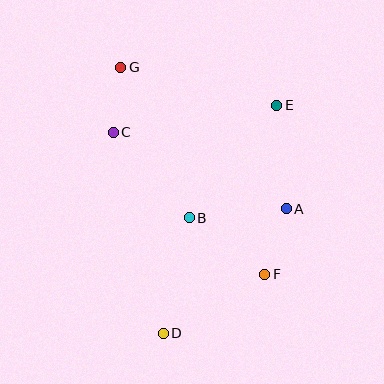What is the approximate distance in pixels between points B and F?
The distance between B and F is approximately 95 pixels.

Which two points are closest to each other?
Points C and G are closest to each other.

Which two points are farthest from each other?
Points D and G are farthest from each other.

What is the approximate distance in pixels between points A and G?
The distance between A and G is approximately 218 pixels.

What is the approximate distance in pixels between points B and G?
The distance between B and G is approximately 165 pixels.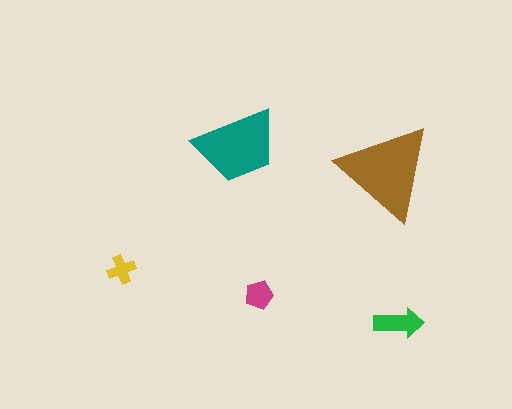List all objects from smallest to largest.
The yellow cross, the magenta pentagon, the green arrow, the teal trapezoid, the brown triangle.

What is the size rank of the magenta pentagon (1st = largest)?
4th.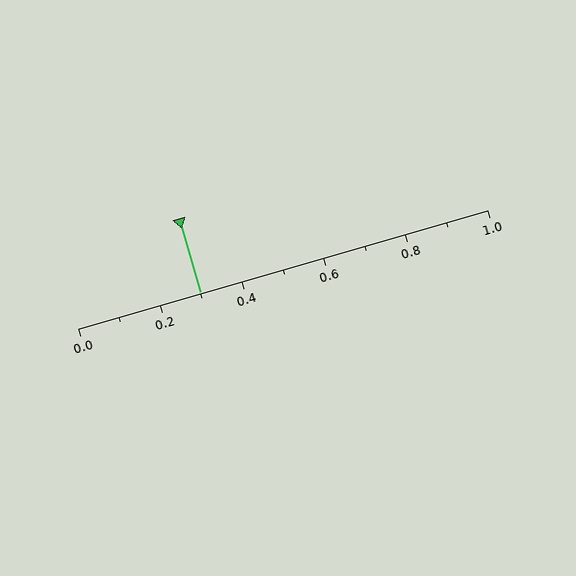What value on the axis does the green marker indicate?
The marker indicates approximately 0.3.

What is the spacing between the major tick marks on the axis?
The major ticks are spaced 0.2 apart.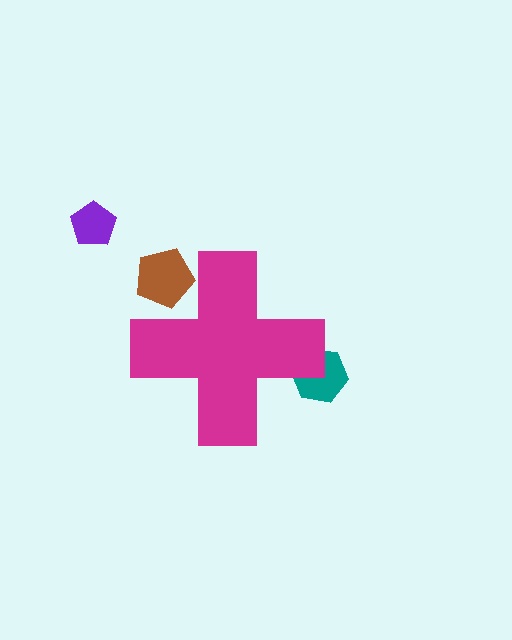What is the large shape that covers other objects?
A magenta cross.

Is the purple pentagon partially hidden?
No, the purple pentagon is fully visible.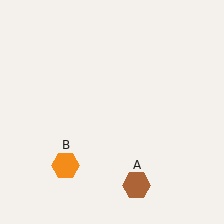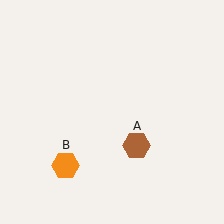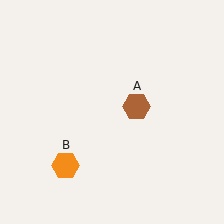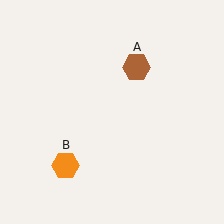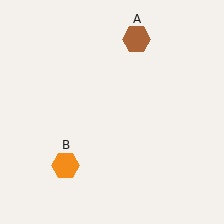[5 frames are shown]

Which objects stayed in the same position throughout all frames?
Orange hexagon (object B) remained stationary.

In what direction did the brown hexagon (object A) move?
The brown hexagon (object A) moved up.